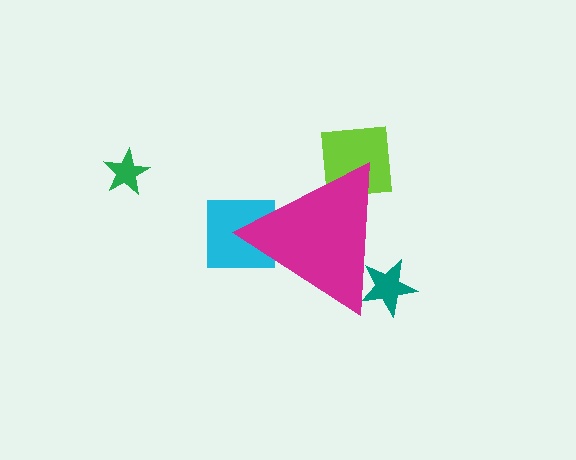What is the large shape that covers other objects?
A magenta triangle.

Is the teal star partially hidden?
Yes, the teal star is partially hidden behind the magenta triangle.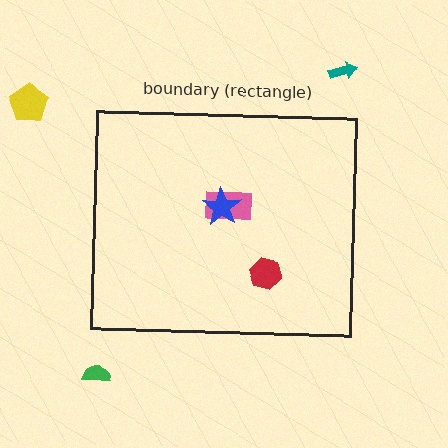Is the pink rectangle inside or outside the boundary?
Inside.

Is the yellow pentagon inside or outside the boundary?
Outside.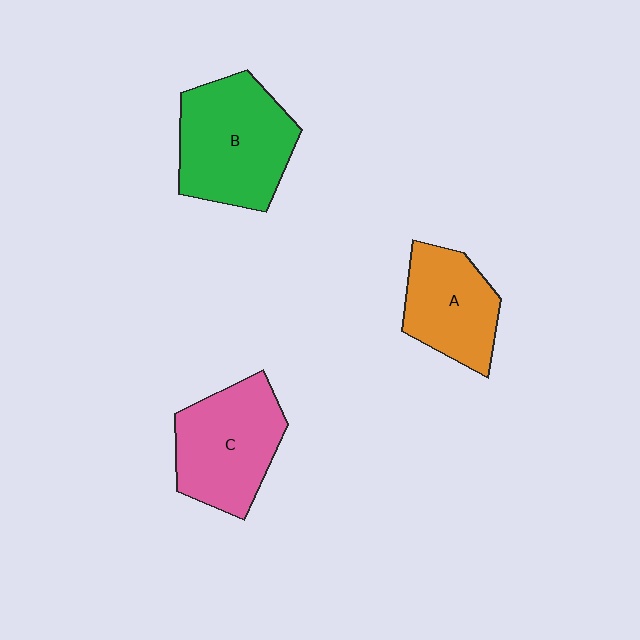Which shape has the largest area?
Shape B (green).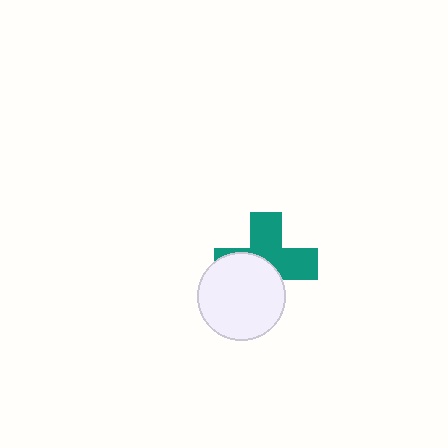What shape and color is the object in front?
The object in front is a white circle.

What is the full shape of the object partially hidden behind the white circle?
The partially hidden object is a teal cross.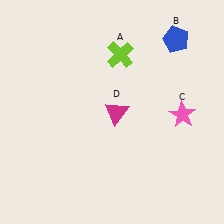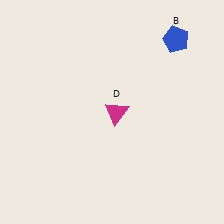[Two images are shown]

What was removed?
The pink star (C), the lime cross (A) were removed in Image 2.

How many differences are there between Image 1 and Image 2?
There are 2 differences between the two images.